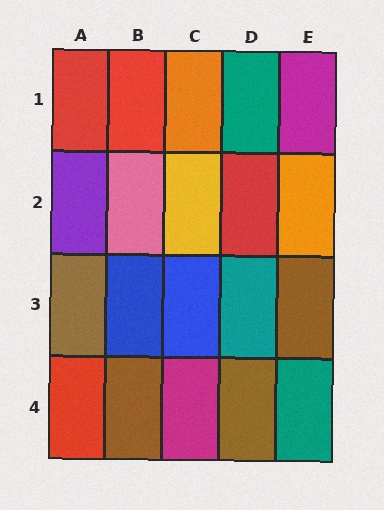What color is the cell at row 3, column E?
Brown.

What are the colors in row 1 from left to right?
Red, red, orange, teal, magenta.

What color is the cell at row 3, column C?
Blue.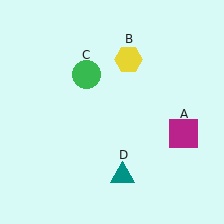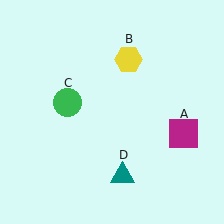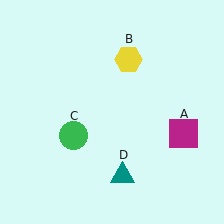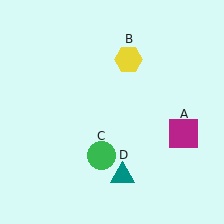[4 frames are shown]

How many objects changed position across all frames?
1 object changed position: green circle (object C).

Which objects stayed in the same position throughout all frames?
Magenta square (object A) and yellow hexagon (object B) and teal triangle (object D) remained stationary.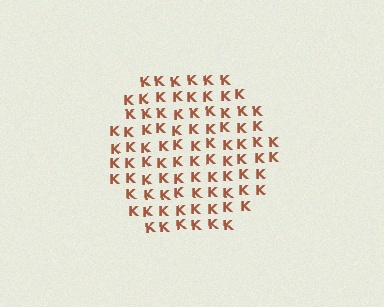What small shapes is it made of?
It is made of small letter K's.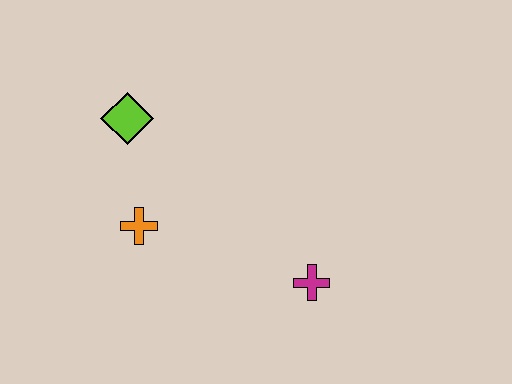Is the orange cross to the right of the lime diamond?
Yes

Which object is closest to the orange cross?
The lime diamond is closest to the orange cross.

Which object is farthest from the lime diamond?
The magenta cross is farthest from the lime diamond.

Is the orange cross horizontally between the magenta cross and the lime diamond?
Yes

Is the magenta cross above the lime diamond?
No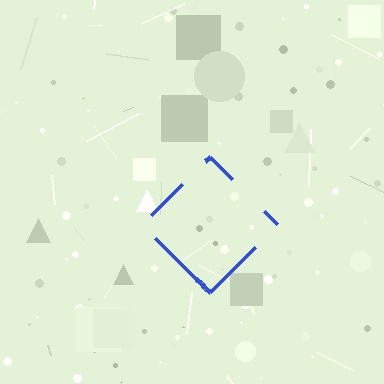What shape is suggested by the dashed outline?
The dashed outline suggests a diamond.